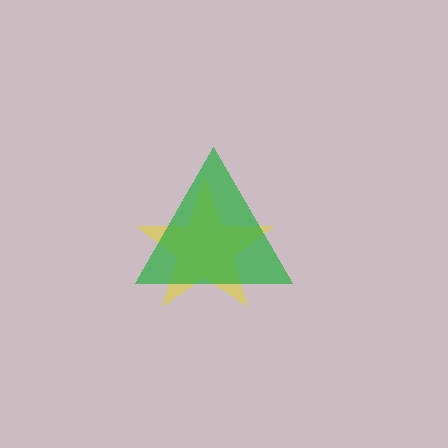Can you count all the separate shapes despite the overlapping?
Yes, there are 2 separate shapes.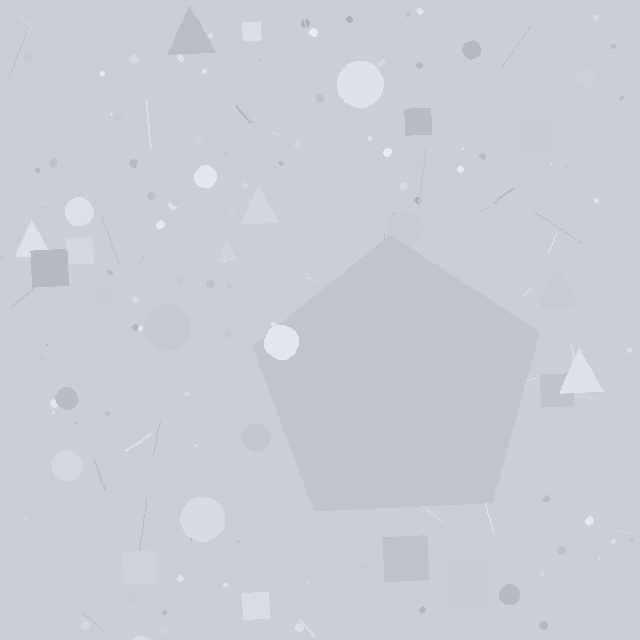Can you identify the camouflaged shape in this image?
The camouflaged shape is a pentagon.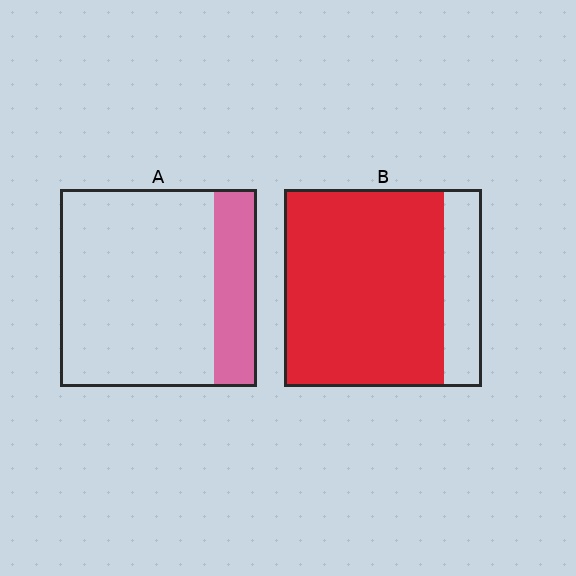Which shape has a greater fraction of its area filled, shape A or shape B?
Shape B.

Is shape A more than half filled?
No.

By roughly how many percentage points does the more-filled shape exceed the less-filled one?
By roughly 60 percentage points (B over A).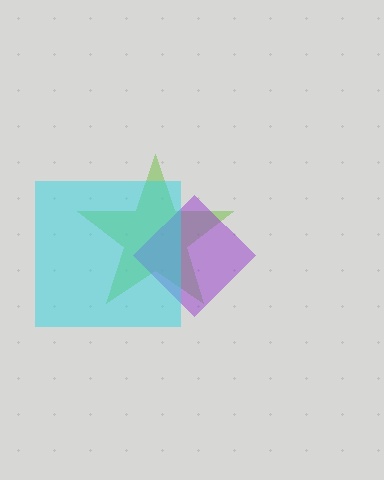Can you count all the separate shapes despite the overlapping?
Yes, there are 3 separate shapes.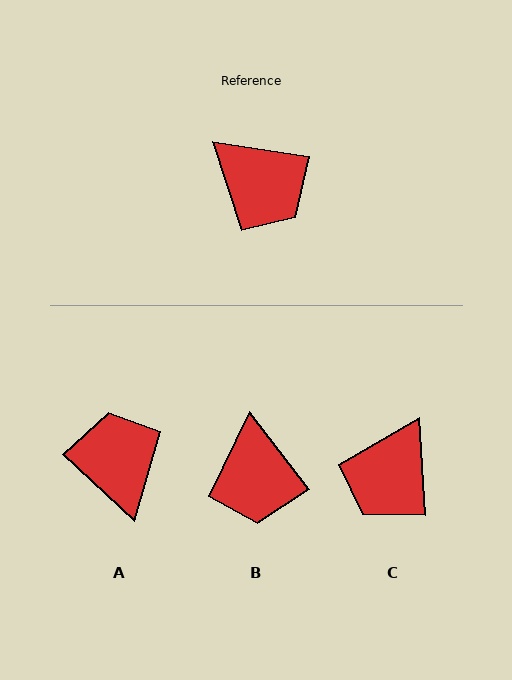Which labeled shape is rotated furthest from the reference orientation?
A, about 146 degrees away.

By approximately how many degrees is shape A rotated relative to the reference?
Approximately 146 degrees counter-clockwise.